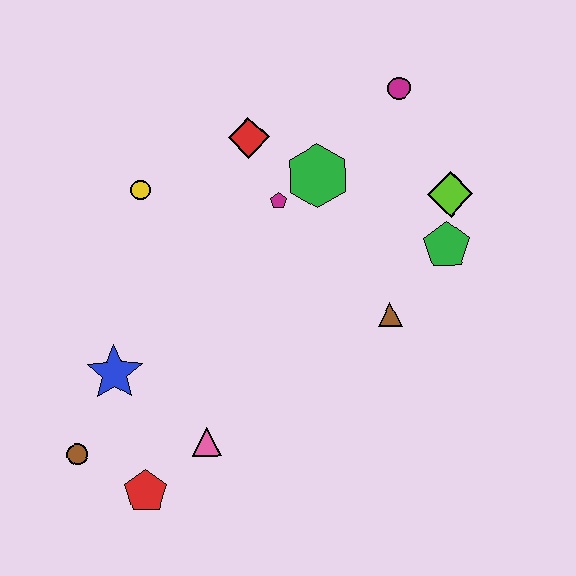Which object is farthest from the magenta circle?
The brown circle is farthest from the magenta circle.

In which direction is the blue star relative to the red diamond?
The blue star is below the red diamond.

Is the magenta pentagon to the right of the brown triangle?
No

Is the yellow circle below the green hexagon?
Yes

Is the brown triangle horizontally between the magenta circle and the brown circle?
Yes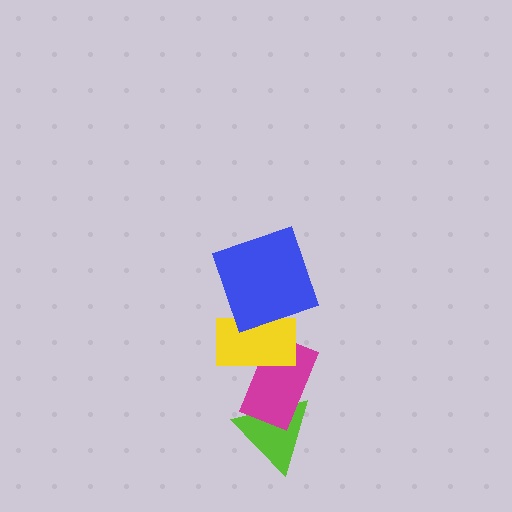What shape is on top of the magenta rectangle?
The yellow rectangle is on top of the magenta rectangle.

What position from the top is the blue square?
The blue square is 1st from the top.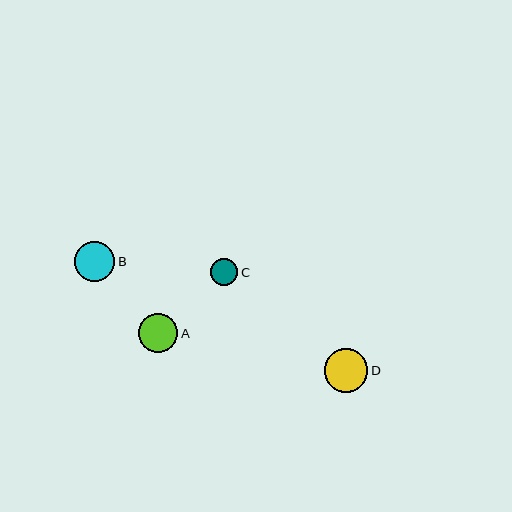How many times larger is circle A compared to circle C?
Circle A is approximately 1.5 times the size of circle C.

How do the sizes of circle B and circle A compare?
Circle B and circle A are approximately the same size.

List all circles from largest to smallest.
From largest to smallest: D, B, A, C.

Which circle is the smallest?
Circle C is the smallest with a size of approximately 27 pixels.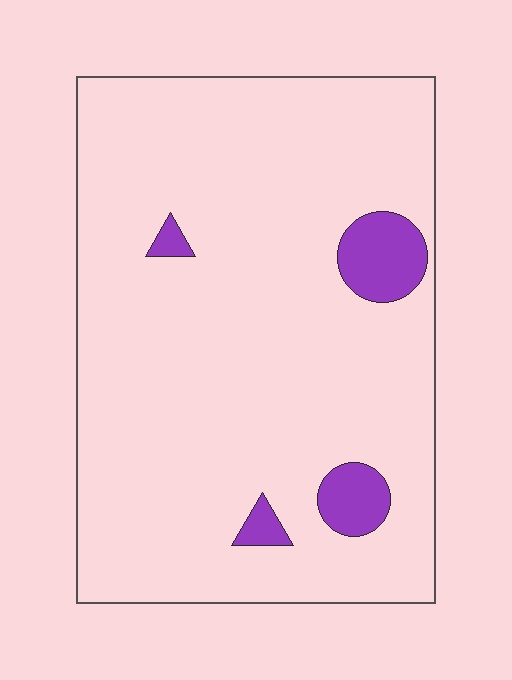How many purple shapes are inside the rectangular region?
4.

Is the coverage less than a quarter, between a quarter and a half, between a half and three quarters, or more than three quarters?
Less than a quarter.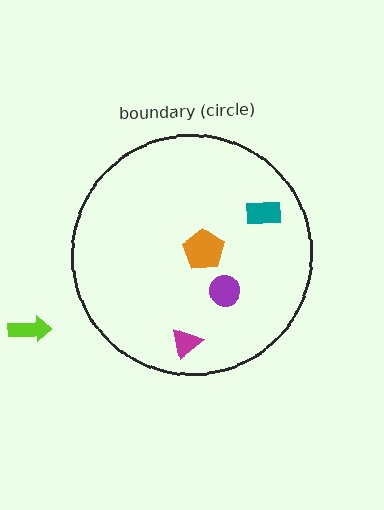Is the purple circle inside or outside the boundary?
Inside.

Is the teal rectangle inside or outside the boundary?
Inside.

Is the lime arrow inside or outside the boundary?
Outside.